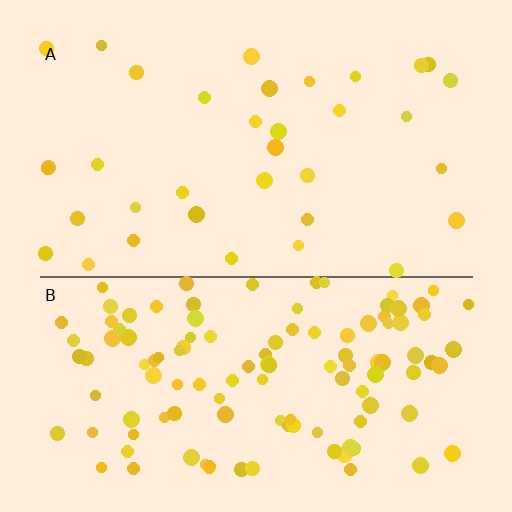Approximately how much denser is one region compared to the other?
Approximately 3.5× — region B over region A.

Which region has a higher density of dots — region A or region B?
B (the bottom).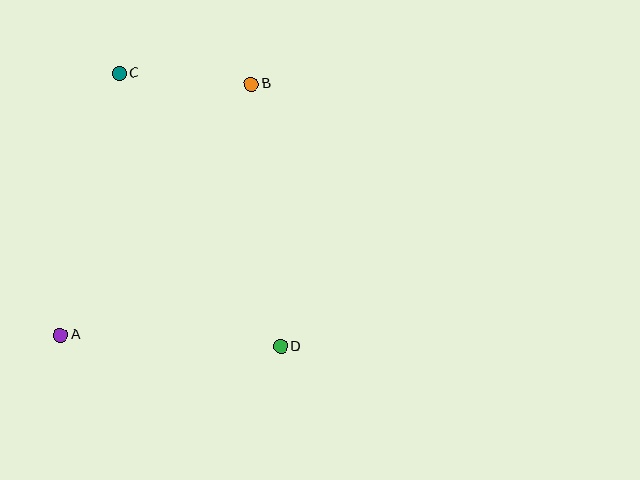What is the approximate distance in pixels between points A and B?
The distance between A and B is approximately 315 pixels.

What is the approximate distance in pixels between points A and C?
The distance between A and C is approximately 268 pixels.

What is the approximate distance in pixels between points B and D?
The distance between B and D is approximately 264 pixels.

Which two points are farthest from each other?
Points C and D are farthest from each other.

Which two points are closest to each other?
Points B and C are closest to each other.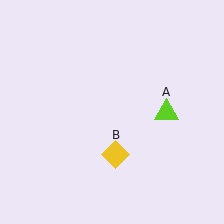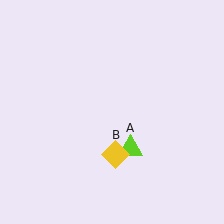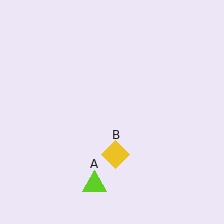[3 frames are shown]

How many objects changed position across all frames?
1 object changed position: lime triangle (object A).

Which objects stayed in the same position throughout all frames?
Yellow diamond (object B) remained stationary.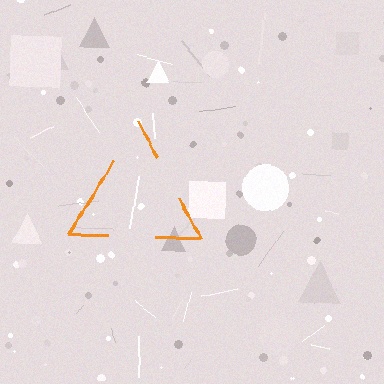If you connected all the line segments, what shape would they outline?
They would outline a triangle.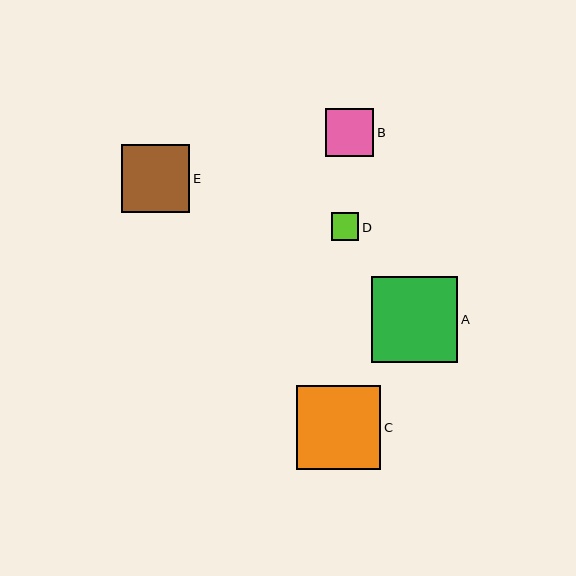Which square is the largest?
Square A is the largest with a size of approximately 86 pixels.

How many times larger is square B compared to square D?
Square B is approximately 1.7 times the size of square D.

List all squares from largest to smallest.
From largest to smallest: A, C, E, B, D.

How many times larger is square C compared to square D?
Square C is approximately 3.0 times the size of square D.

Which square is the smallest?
Square D is the smallest with a size of approximately 28 pixels.